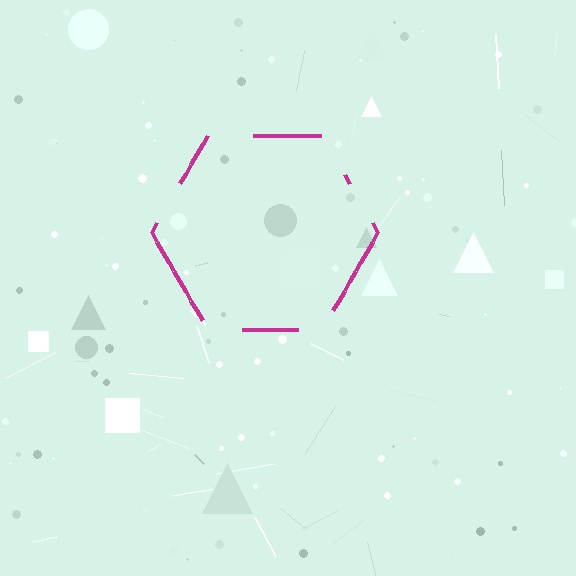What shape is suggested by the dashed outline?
The dashed outline suggests a hexagon.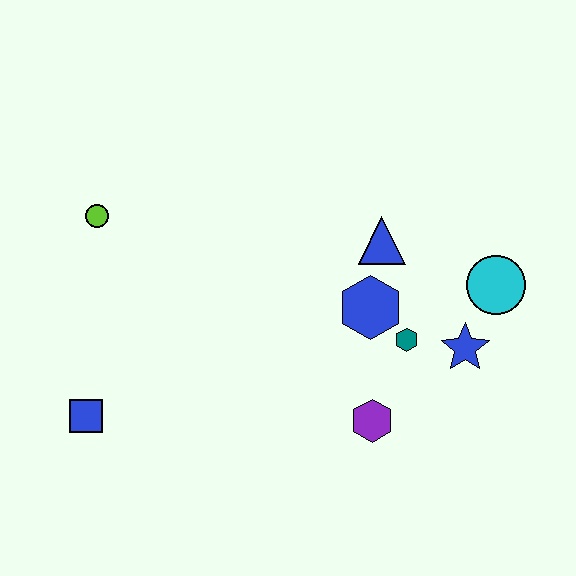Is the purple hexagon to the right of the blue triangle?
No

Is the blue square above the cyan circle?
No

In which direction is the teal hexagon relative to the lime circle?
The teal hexagon is to the right of the lime circle.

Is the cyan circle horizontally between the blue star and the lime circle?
No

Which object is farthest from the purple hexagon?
The lime circle is farthest from the purple hexagon.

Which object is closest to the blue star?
The teal hexagon is closest to the blue star.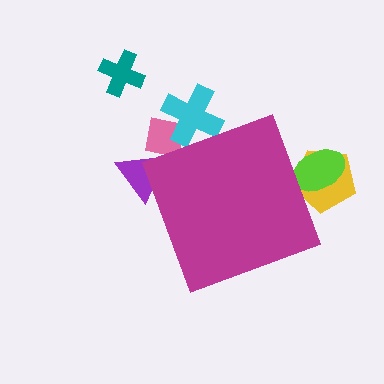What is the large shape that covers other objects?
A magenta diamond.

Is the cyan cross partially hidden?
Yes, the cyan cross is partially hidden behind the magenta diamond.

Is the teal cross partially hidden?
No, the teal cross is fully visible.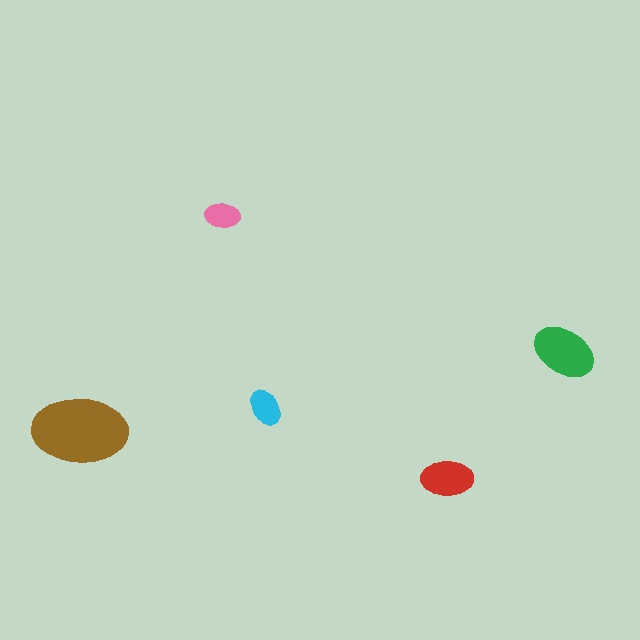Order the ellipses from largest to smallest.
the brown one, the green one, the red one, the cyan one, the pink one.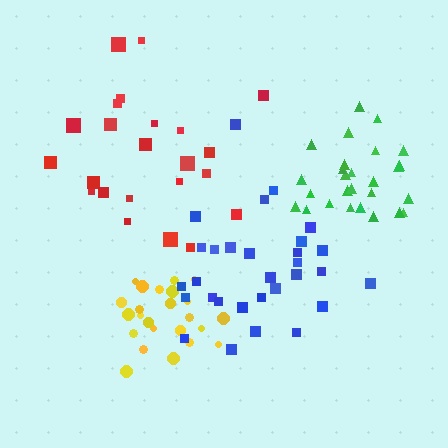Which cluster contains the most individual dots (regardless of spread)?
Blue (31).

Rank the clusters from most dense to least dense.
yellow, green, blue, red.